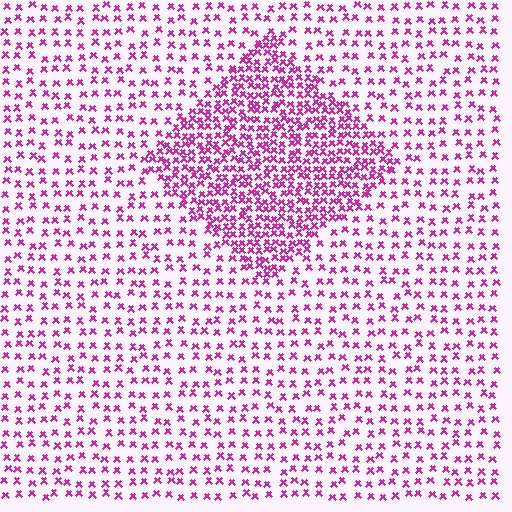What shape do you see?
I see a diamond.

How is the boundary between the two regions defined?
The boundary is defined by a change in element density (approximately 2.3x ratio). All elements are the same color, size, and shape.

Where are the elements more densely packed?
The elements are more densely packed inside the diamond boundary.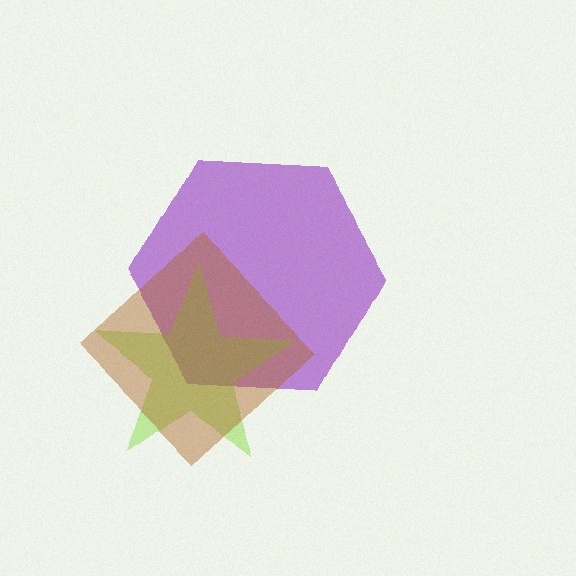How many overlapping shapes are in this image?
There are 3 overlapping shapes in the image.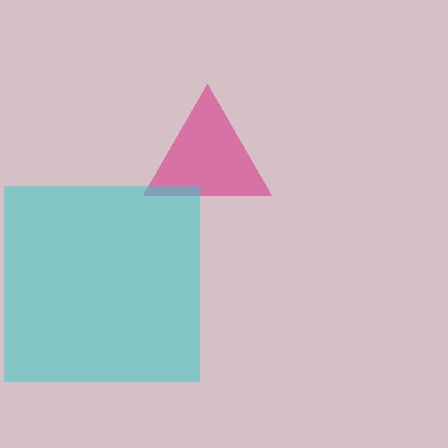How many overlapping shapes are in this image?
There are 2 overlapping shapes in the image.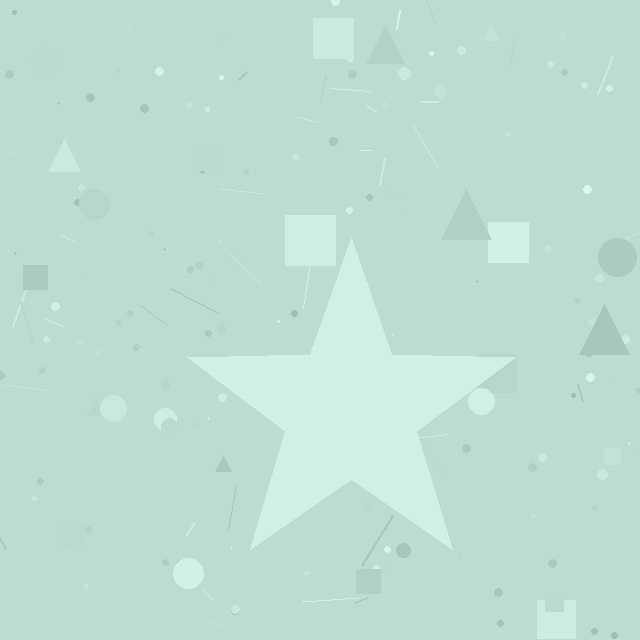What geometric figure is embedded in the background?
A star is embedded in the background.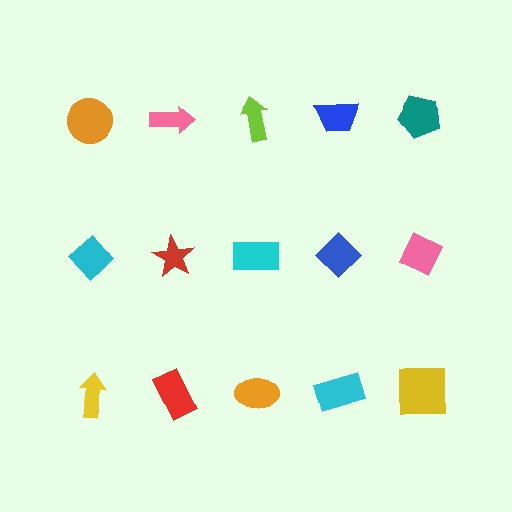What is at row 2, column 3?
A cyan rectangle.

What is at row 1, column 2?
A pink arrow.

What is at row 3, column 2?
A red rectangle.